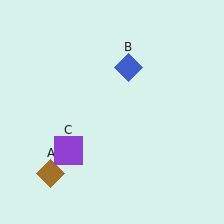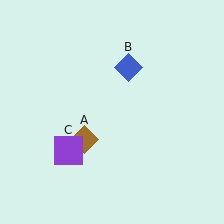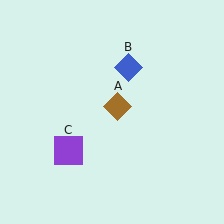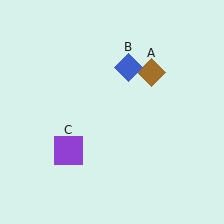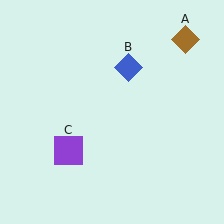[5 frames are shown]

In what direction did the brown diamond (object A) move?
The brown diamond (object A) moved up and to the right.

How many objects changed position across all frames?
1 object changed position: brown diamond (object A).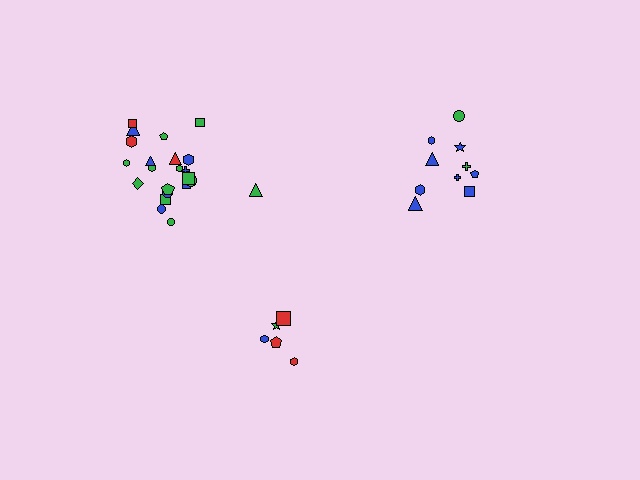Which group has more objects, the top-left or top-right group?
The top-left group.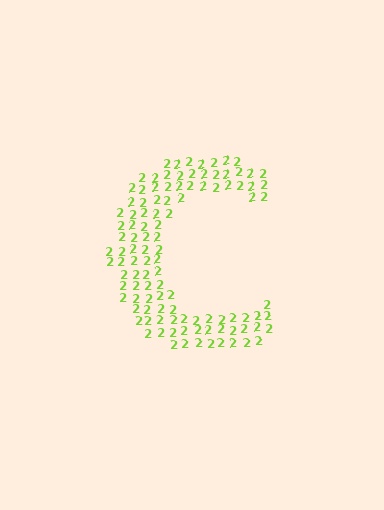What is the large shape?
The large shape is the letter C.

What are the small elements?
The small elements are digit 2's.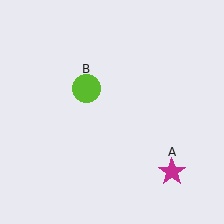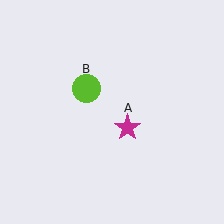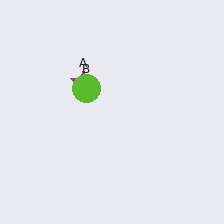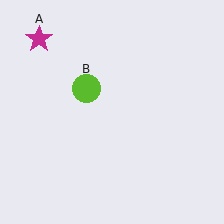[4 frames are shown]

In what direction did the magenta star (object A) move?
The magenta star (object A) moved up and to the left.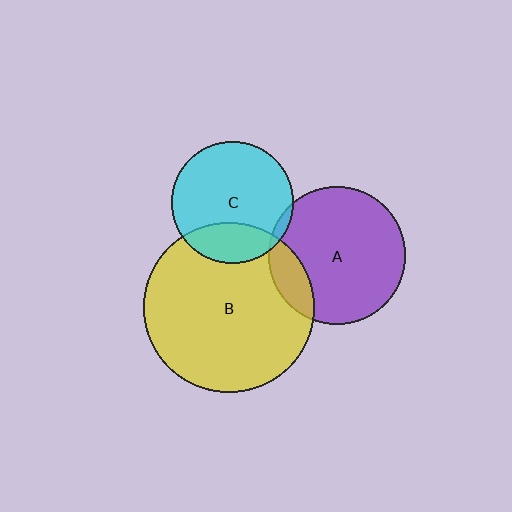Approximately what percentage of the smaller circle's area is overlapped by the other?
Approximately 5%.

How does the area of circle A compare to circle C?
Approximately 1.3 times.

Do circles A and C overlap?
Yes.